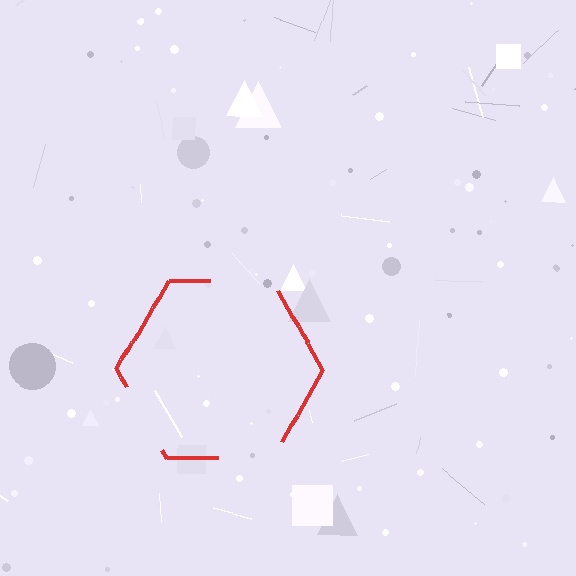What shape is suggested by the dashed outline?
The dashed outline suggests a hexagon.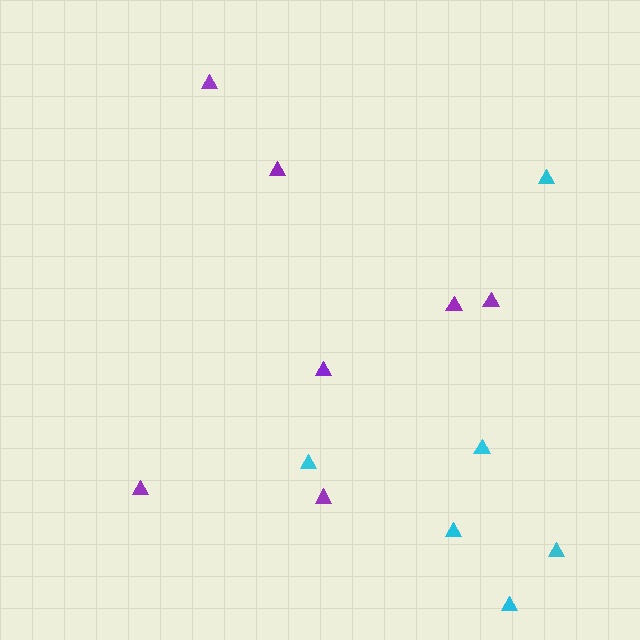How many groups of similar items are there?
There are 2 groups: one group of purple triangles (7) and one group of cyan triangles (6).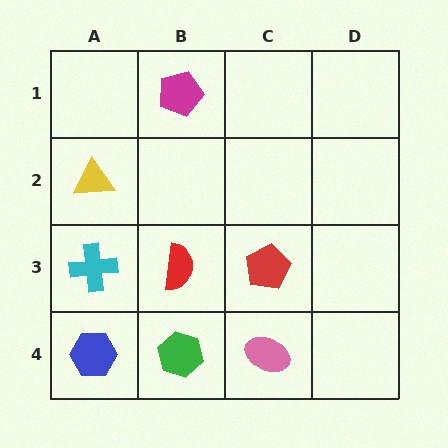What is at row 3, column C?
A red pentagon.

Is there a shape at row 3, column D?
No, that cell is empty.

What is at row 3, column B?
A red semicircle.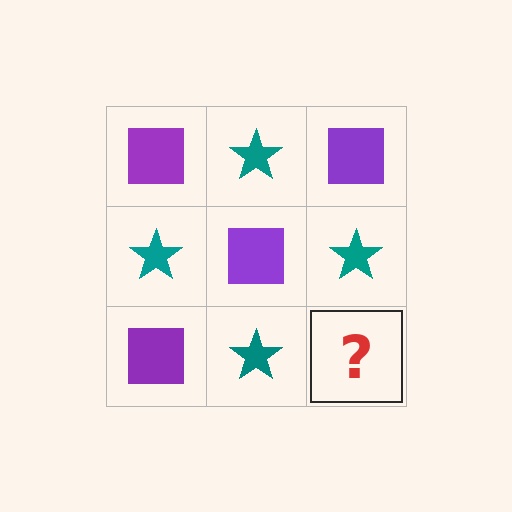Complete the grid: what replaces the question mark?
The question mark should be replaced with a purple square.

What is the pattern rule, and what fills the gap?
The rule is that it alternates purple square and teal star in a checkerboard pattern. The gap should be filled with a purple square.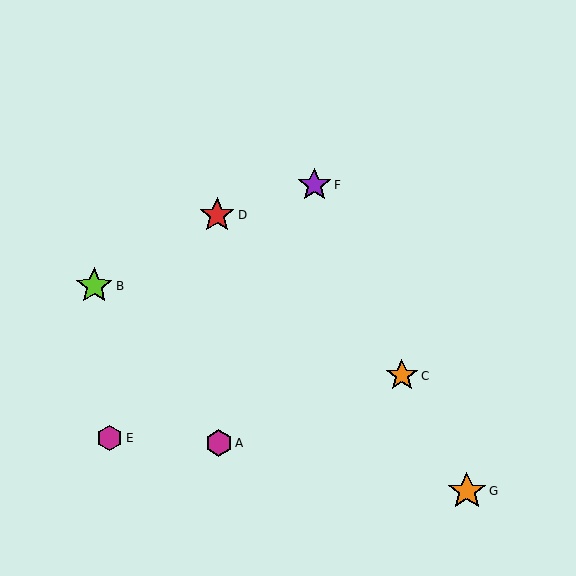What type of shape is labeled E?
Shape E is a magenta hexagon.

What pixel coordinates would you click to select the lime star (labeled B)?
Click at (94, 286) to select the lime star B.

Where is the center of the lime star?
The center of the lime star is at (94, 286).